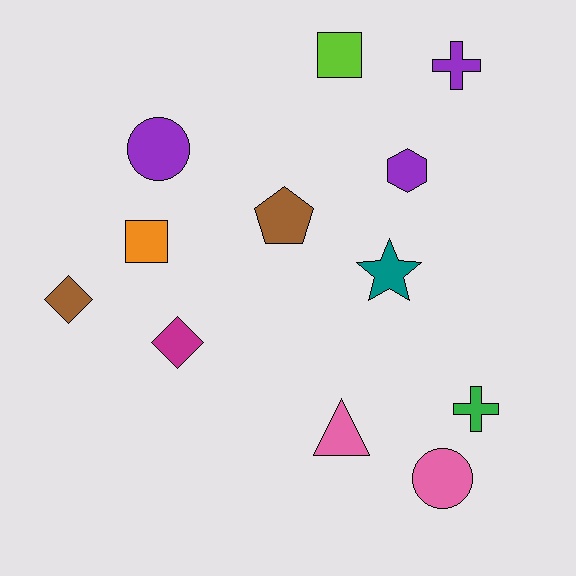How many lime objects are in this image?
There is 1 lime object.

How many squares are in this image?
There are 2 squares.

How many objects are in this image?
There are 12 objects.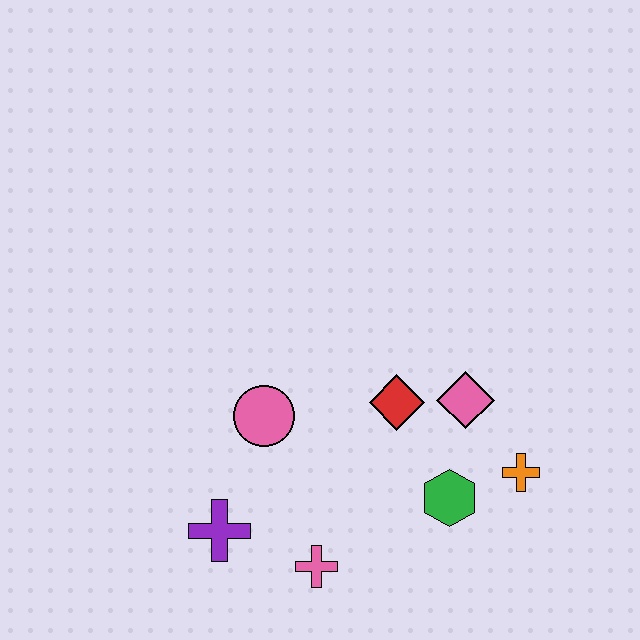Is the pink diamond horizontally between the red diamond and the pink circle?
No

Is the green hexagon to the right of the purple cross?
Yes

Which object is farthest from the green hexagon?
The purple cross is farthest from the green hexagon.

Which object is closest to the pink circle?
The purple cross is closest to the pink circle.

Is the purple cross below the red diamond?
Yes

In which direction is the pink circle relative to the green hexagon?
The pink circle is to the left of the green hexagon.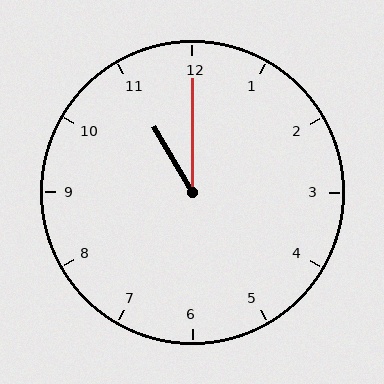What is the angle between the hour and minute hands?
Approximately 30 degrees.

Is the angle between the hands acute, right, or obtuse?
It is acute.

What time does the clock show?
11:00.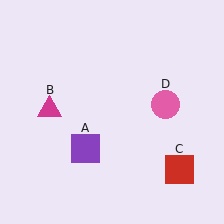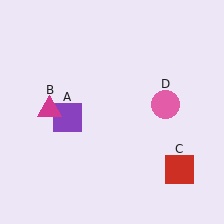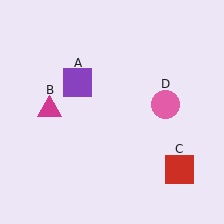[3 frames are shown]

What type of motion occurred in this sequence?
The purple square (object A) rotated clockwise around the center of the scene.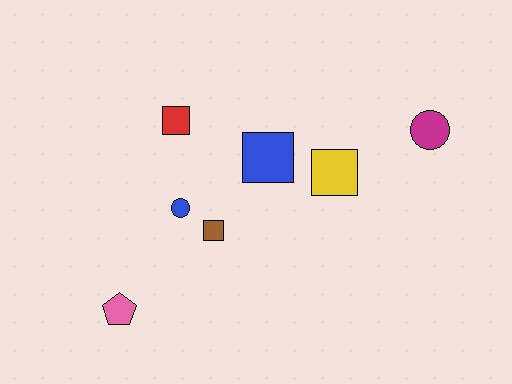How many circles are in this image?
There are 2 circles.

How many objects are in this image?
There are 7 objects.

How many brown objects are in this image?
There is 1 brown object.